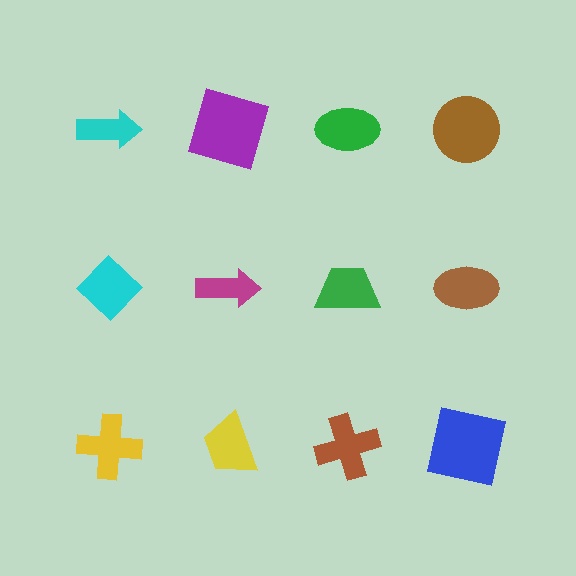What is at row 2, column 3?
A green trapezoid.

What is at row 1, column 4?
A brown circle.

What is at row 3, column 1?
A yellow cross.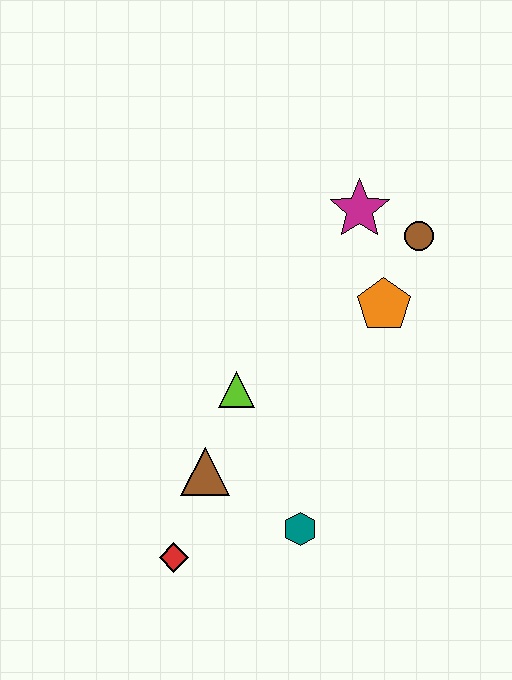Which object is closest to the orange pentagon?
The brown circle is closest to the orange pentagon.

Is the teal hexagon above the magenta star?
No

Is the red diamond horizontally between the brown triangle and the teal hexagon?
No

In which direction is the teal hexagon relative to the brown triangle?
The teal hexagon is to the right of the brown triangle.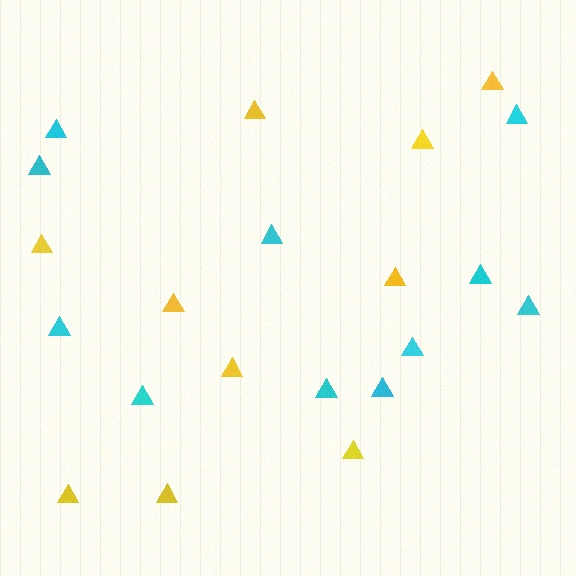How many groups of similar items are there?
There are 2 groups: one group of yellow triangles (10) and one group of cyan triangles (11).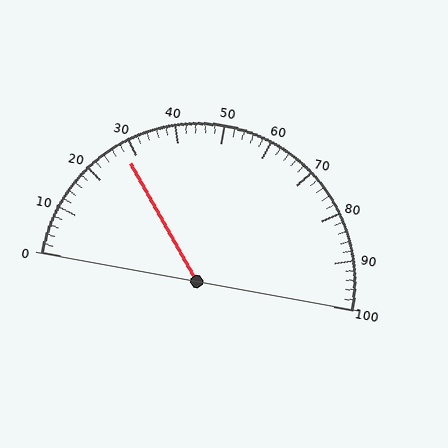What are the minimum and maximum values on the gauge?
The gauge ranges from 0 to 100.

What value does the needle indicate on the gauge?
The needle indicates approximately 28.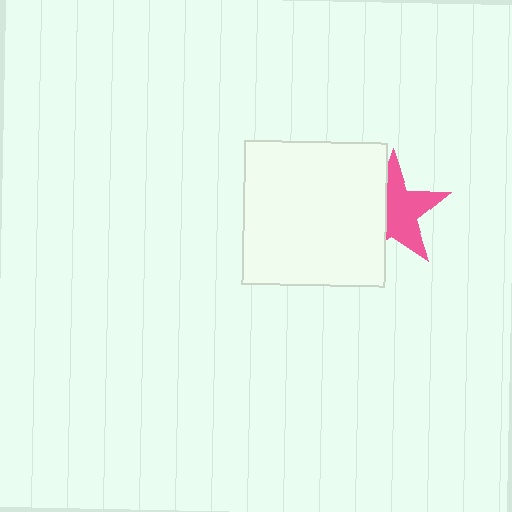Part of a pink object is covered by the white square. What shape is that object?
It is a star.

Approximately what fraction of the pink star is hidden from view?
Roughly 40% of the pink star is hidden behind the white square.